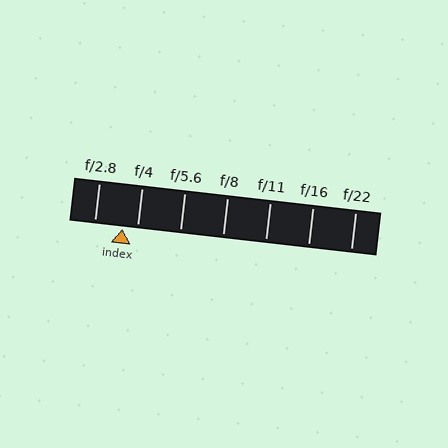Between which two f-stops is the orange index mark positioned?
The index mark is between f/2.8 and f/4.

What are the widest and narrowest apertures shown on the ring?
The widest aperture shown is f/2.8 and the narrowest is f/22.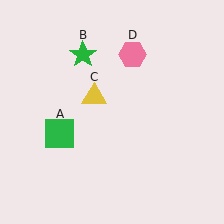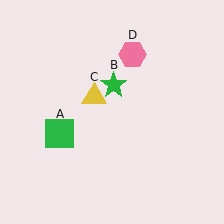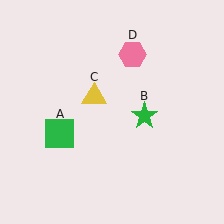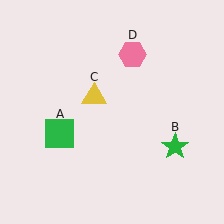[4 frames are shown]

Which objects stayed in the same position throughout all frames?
Green square (object A) and yellow triangle (object C) and pink hexagon (object D) remained stationary.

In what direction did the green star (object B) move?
The green star (object B) moved down and to the right.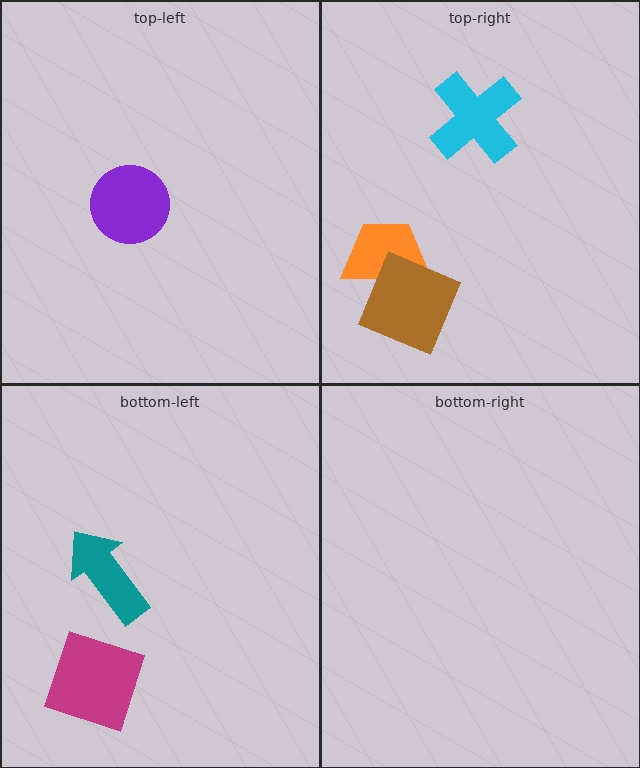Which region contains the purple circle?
The top-left region.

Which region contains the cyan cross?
The top-right region.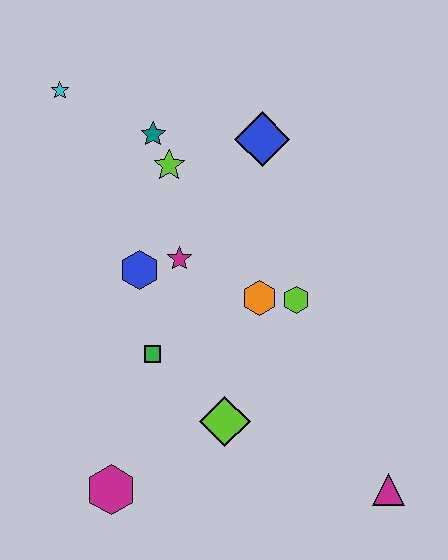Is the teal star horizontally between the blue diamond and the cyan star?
Yes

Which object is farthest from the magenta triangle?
The cyan star is farthest from the magenta triangle.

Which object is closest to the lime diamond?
The green square is closest to the lime diamond.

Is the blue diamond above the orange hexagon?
Yes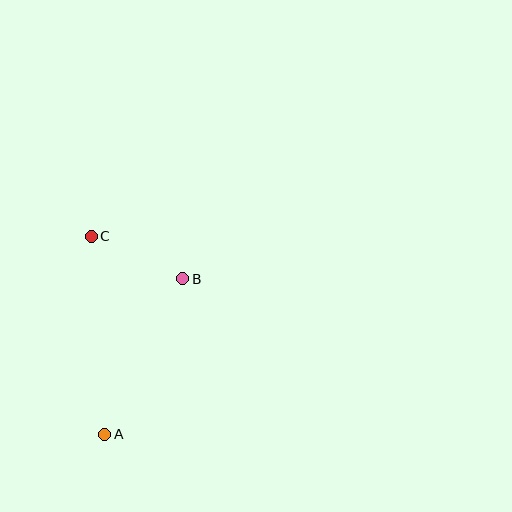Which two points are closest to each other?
Points B and C are closest to each other.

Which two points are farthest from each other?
Points A and C are farthest from each other.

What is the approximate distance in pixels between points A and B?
The distance between A and B is approximately 174 pixels.